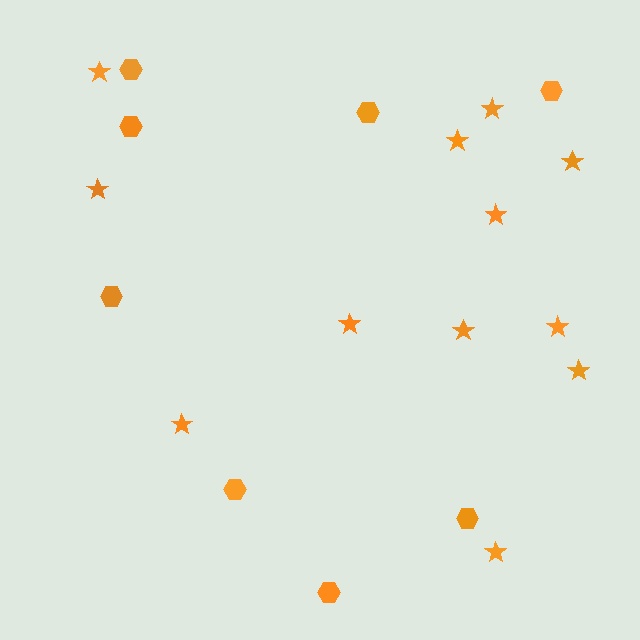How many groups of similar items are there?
There are 2 groups: one group of stars (12) and one group of hexagons (8).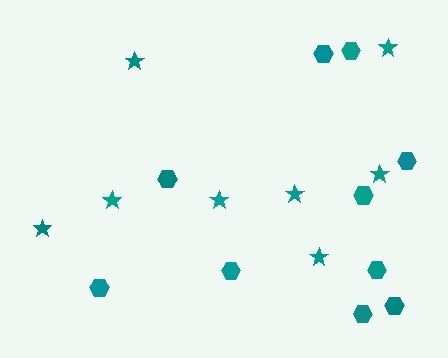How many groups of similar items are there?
There are 2 groups: one group of hexagons (10) and one group of stars (8).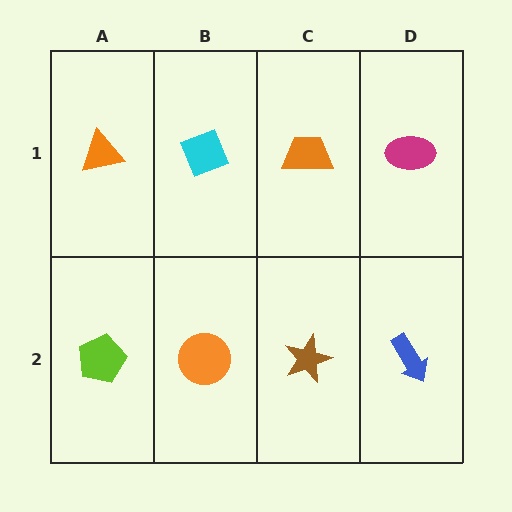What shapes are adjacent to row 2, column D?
A magenta ellipse (row 1, column D), a brown star (row 2, column C).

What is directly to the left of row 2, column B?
A lime pentagon.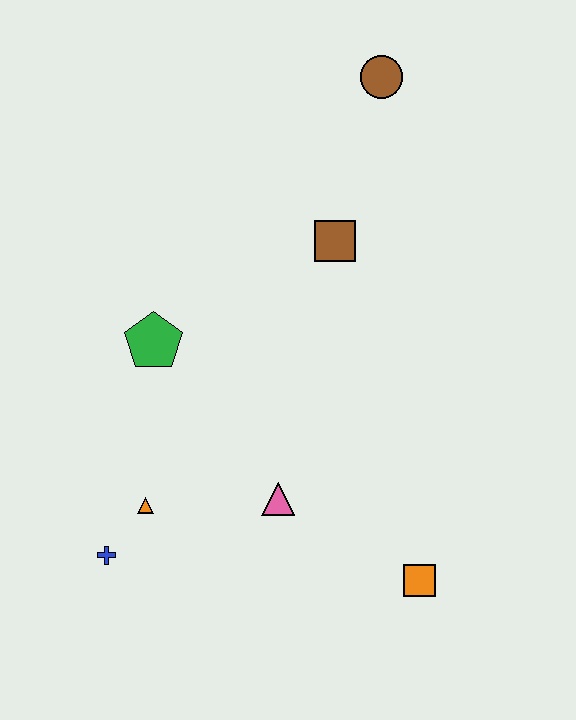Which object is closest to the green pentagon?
The orange triangle is closest to the green pentagon.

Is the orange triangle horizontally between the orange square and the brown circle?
No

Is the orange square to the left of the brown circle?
No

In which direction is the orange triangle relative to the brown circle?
The orange triangle is below the brown circle.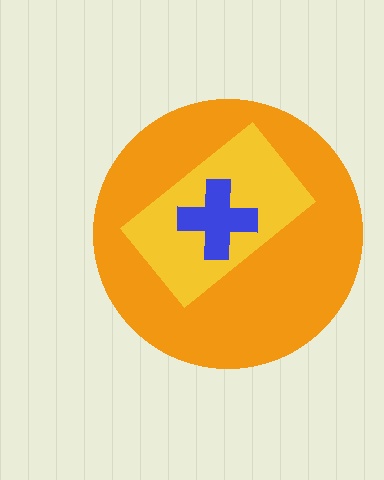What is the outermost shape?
The orange circle.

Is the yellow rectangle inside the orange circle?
Yes.